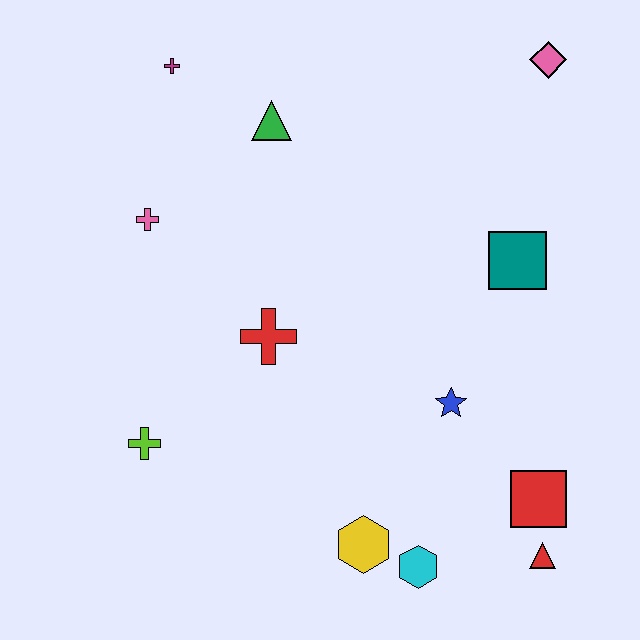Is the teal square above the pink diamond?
No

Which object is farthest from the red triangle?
The magenta cross is farthest from the red triangle.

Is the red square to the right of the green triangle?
Yes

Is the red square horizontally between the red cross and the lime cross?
No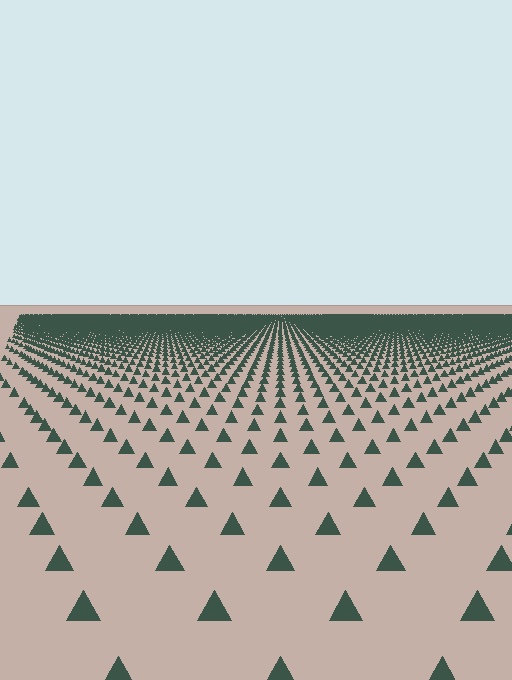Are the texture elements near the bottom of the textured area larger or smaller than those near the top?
Larger. Near the bottom, elements are closer to the viewer and appear at a bigger on-screen size.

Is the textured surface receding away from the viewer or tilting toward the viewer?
The surface is receding away from the viewer. Texture elements get smaller and denser toward the top.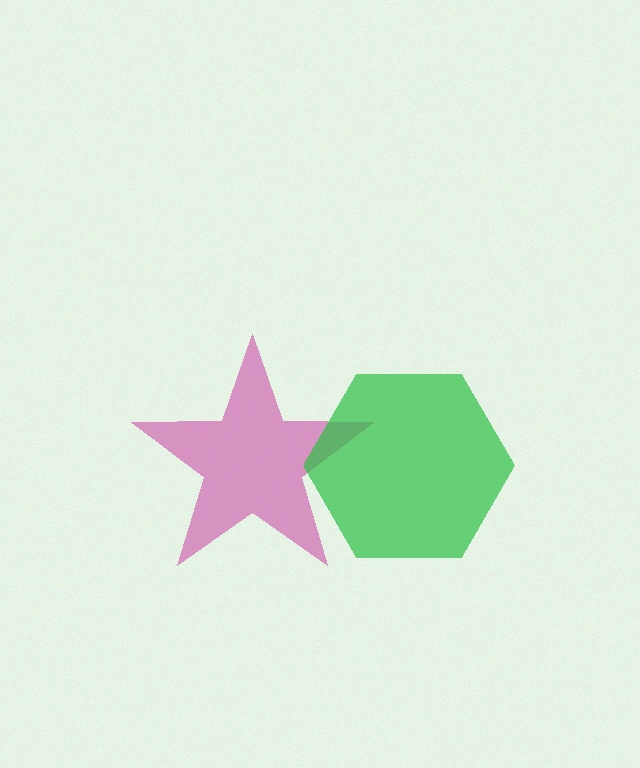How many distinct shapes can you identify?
There are 2 distinct shapes: a magenta star, a green hexagon.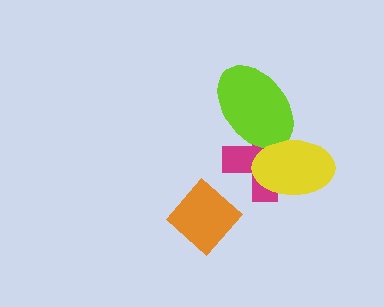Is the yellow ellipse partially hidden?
No, no other shape covers it.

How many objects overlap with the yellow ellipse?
2 objects overlap with the yellow ellipse.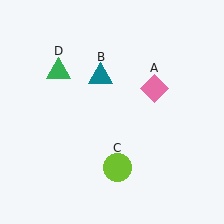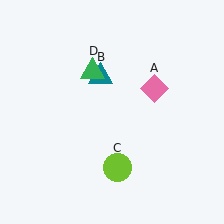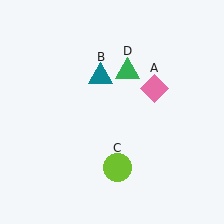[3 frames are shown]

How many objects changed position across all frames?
1 object changed position: green triangle (object D).